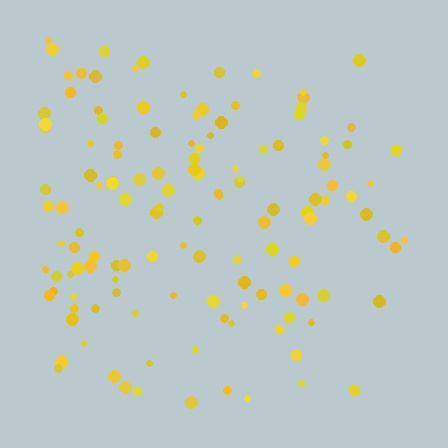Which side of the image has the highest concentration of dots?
The left.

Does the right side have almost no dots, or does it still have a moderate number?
Still a moderate number, just noticeably fewer than the left.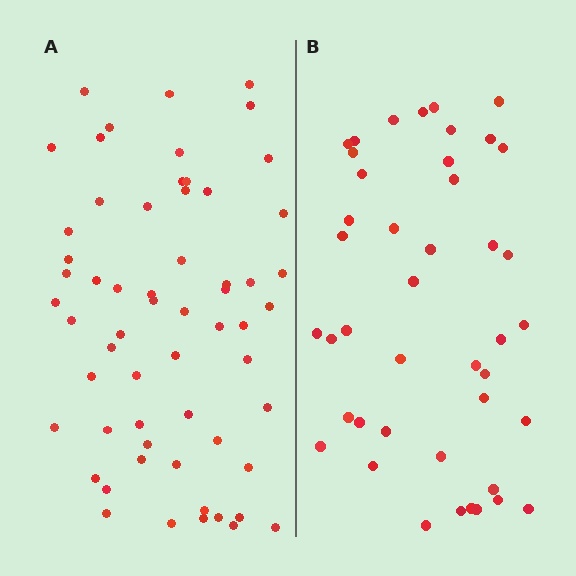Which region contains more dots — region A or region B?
Region A (the left region) has more dots.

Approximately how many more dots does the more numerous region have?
Region A has approximately 15 more dots than region B.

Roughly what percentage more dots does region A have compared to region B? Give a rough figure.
About 40% more.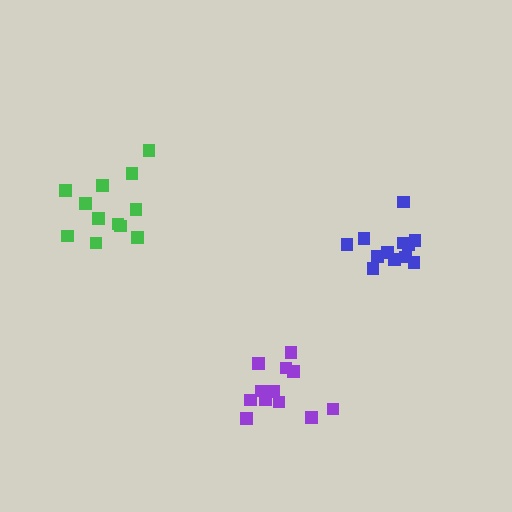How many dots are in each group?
Group 1: 12 dots, Group 2: 12 dots, Group 3: 12 dots (36 total).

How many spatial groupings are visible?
There are 3 spatial groupings.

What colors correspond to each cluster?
The clusters are colored: blue, green, purple.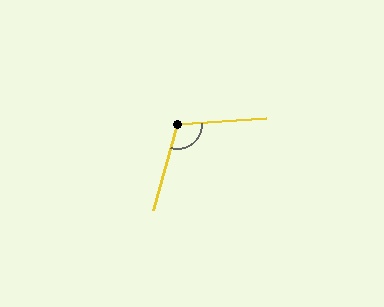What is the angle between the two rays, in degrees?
Approximately 108 degrees.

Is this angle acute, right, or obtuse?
It is obtuse.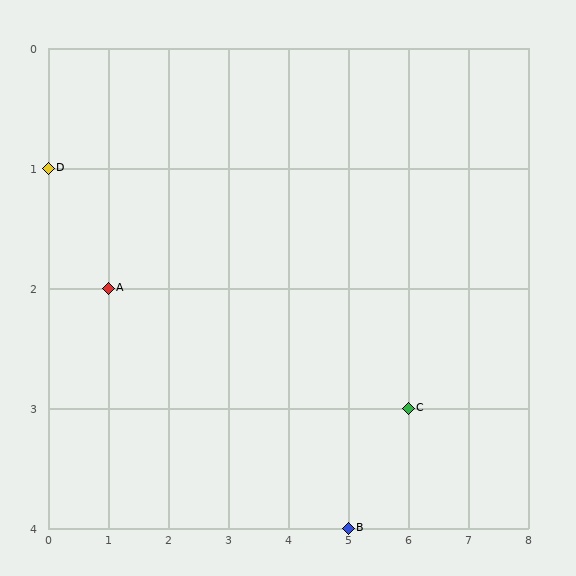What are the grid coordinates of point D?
Point D is at grid coordinates (0, 1).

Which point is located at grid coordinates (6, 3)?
Point C is at (6, 3).